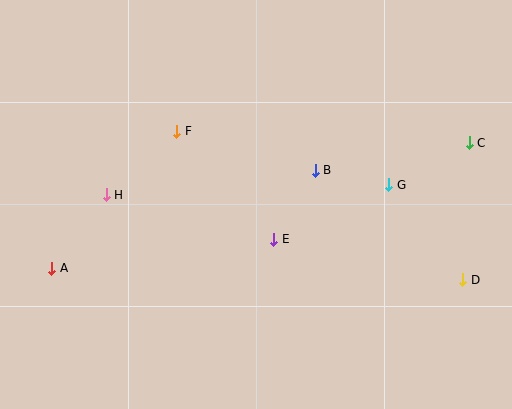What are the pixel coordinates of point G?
Point G is at (389, 185).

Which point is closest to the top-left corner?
Point F is closest to the top-left corner.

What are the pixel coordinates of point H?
Point H is at (106, 195).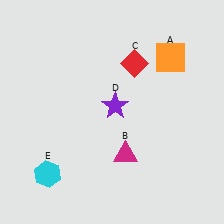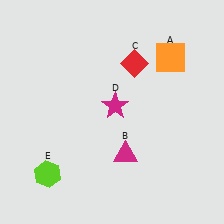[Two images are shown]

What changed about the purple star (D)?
In Image 1, D is purple. In Image 2, it changed to magenta.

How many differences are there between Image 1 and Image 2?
There are 2 differences between the two images.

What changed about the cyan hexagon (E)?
In Image 1, E is cyan. In Image 2, it changed to lime.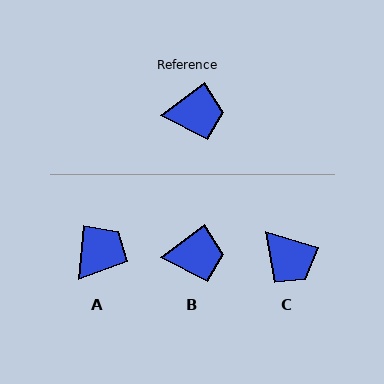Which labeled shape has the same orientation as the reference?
B.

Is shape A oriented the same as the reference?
No, it is off by about 47 degrees.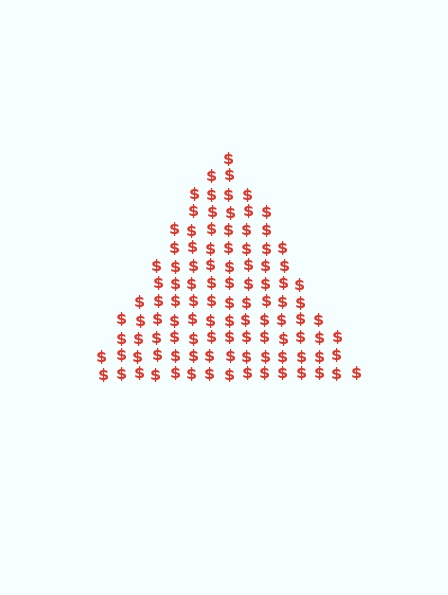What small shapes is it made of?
It is made of small dollar signs.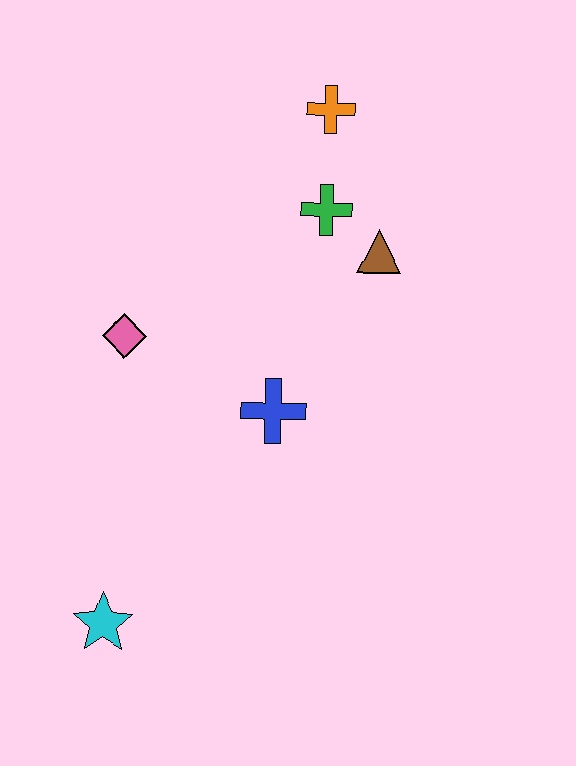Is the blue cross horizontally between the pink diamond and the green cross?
Yes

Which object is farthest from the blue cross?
The orange cross is farthest from the blue cross.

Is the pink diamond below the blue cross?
No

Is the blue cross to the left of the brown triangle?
Yes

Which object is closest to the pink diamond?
The blue cross is closest to the pink diamond.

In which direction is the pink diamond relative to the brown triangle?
The pink diamond is to the left of the brown triangle.